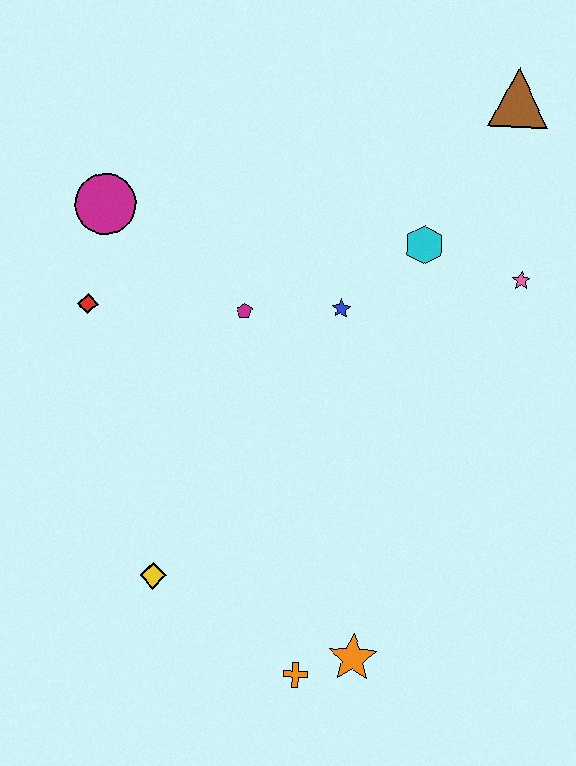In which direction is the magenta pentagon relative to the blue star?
The magenta pentagon is to the left of the blue star.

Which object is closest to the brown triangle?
The cyan hexagon is closest to the brown triangle.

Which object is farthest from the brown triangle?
The orange cross is farthest from the brown triangle.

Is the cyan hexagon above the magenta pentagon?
Yes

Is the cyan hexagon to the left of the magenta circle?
No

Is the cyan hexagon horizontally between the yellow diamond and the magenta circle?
No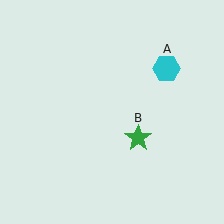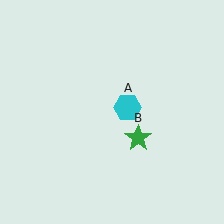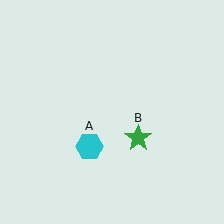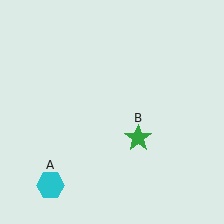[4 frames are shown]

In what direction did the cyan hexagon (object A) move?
The cyan hexagon (object A) moved down and to the left.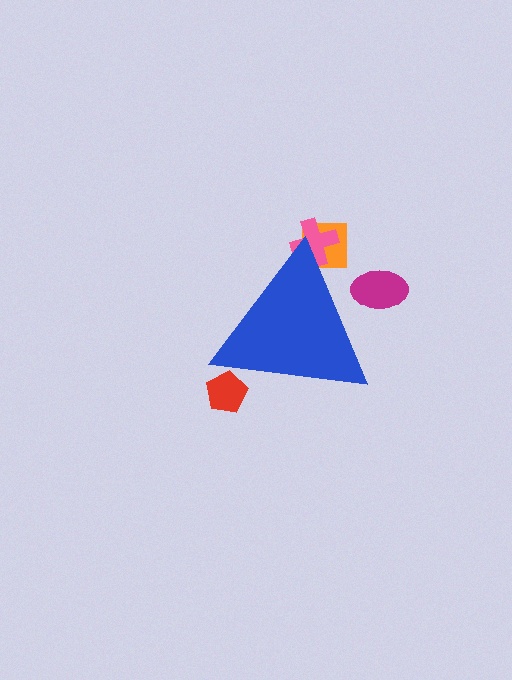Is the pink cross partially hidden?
Yes, the pink cross is partially hidden behind the blue triangle.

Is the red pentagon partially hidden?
Yes, the red pentagon is partially hidden behind the blue triangle.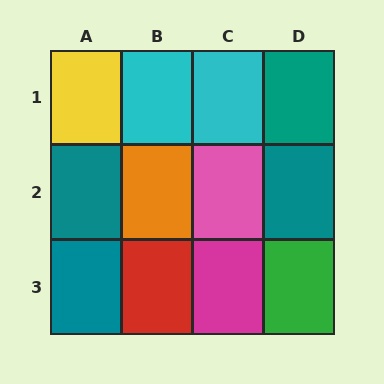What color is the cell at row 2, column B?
Orange.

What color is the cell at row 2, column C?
Pink.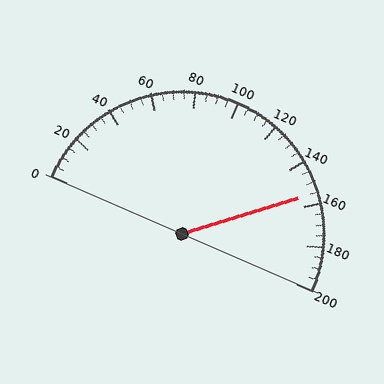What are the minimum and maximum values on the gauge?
The gauge ranges from 0 to 200.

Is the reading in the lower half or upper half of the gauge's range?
The reading is in the upper half of the range (0 to 200).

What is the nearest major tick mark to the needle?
The nearest major tick mark is 160.